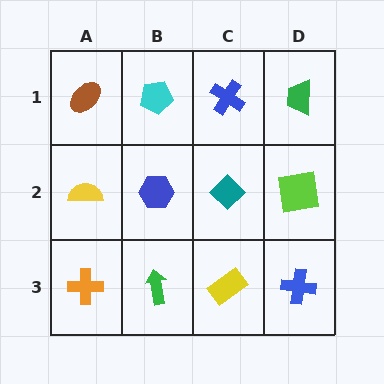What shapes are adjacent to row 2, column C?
A blue cross (row 1, column C), a yellow rectangle (row 3, column C), a blue hexagon (row 2, column B), a lime square (row 2, column D).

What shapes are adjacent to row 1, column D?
A lime square (row 2, column D), a blue cross (row 1, column C).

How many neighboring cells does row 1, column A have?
2.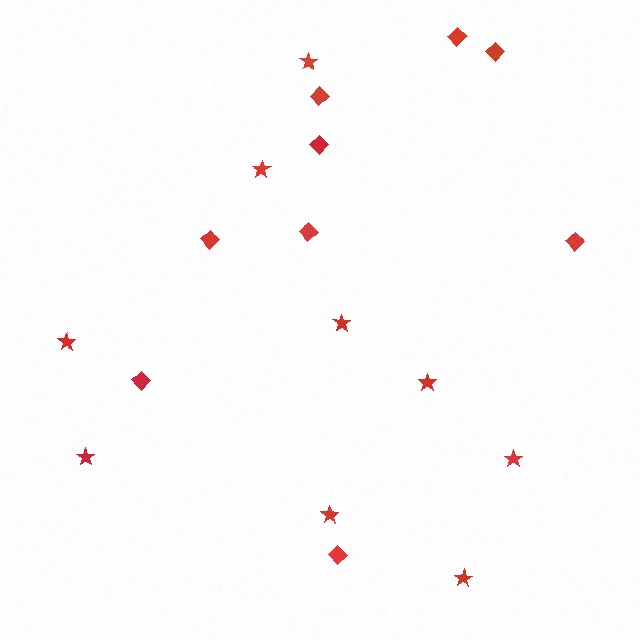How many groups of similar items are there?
There are 2 groups: one group of diamonds (9) and one group of stars (9).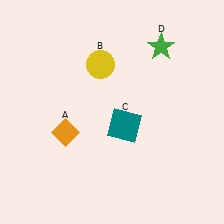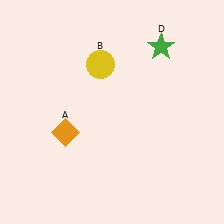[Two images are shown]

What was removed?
The teal square (C) was removed in Image 2.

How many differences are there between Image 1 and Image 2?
There is 1 difference between the two images.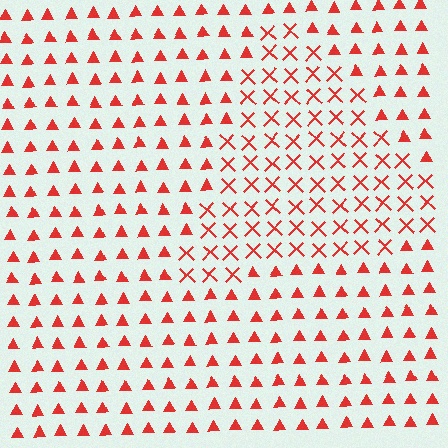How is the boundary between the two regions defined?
The boundary is defined by a change in element shape: X marks inside vs. triangles outside. All elements share the same color and spacing.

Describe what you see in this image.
The image is filled with small red elements arranged in a uniform grid. A triangle-shaped region contains X marks, while the surrounding area contains triangles. The boundary is defined purely by the change in element shape.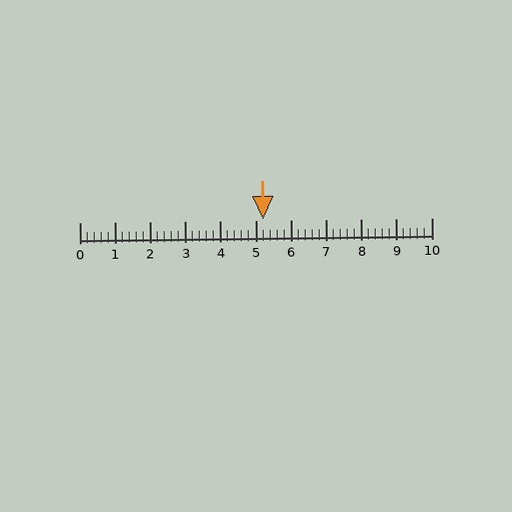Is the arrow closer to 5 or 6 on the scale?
The arrow is closer to 5.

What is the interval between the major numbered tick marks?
The major tick marks are spaced 1 units apart.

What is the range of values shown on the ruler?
The ruler shows values from 0 to 10.